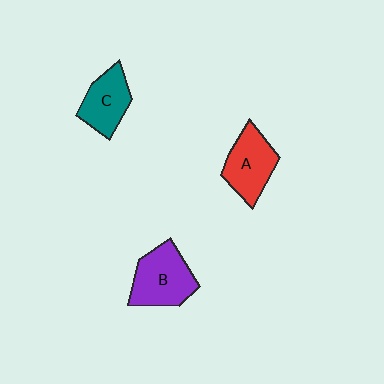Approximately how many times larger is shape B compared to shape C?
Approximately 1.3 times.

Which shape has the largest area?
Shape B (purple).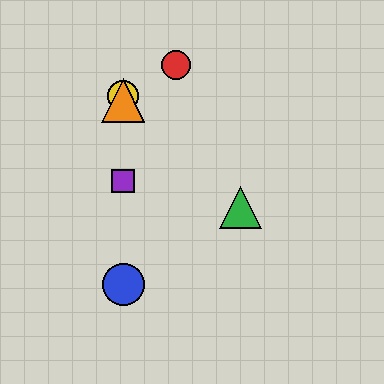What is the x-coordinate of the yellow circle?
The yellow circle is at x≈123.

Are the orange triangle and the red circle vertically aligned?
No, the orange triangle is at x≈123 and the red circle is at x≈176.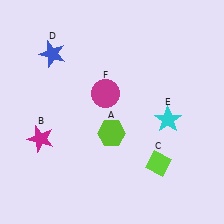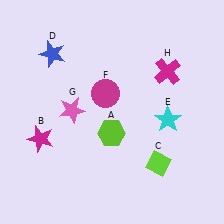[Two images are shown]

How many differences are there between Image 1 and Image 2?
There are 2 differences between the two images.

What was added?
A pink star (G), a magenta cross (H) were added in Image 2.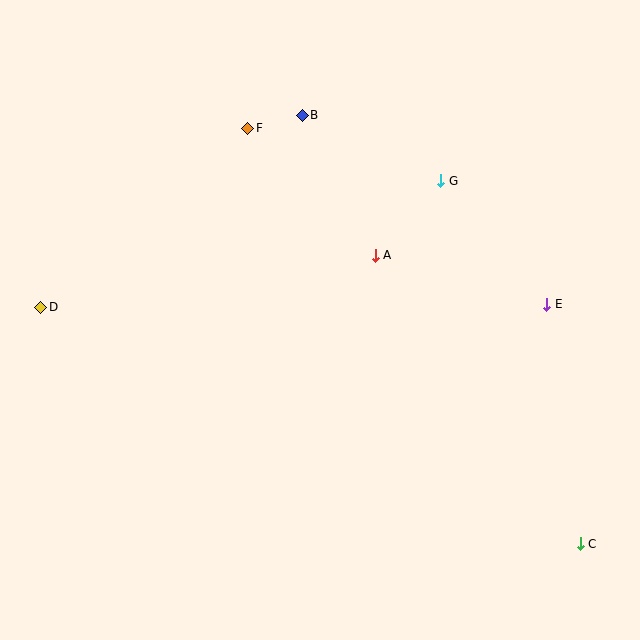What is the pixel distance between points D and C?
The distance between D and C is 589 pixels.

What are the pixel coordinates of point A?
Point A is at (375, 255).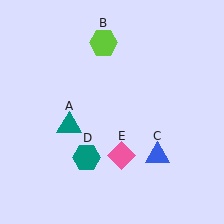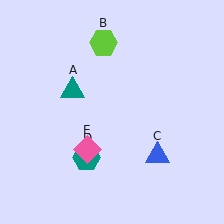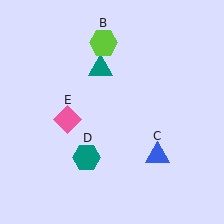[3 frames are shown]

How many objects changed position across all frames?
2 objects changed position: teal triangle (object A), pink diamond (object E).